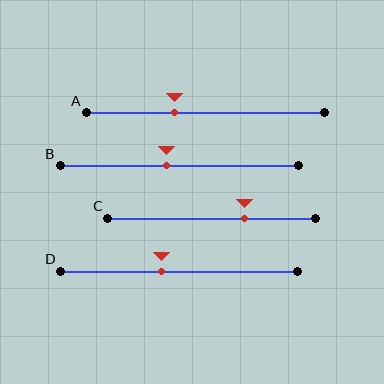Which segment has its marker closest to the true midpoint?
Segment B has its marker closest to the true midpoint.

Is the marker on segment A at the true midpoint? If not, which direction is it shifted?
No, the marker on segment A is shifted to the left by about 13% of the segment length.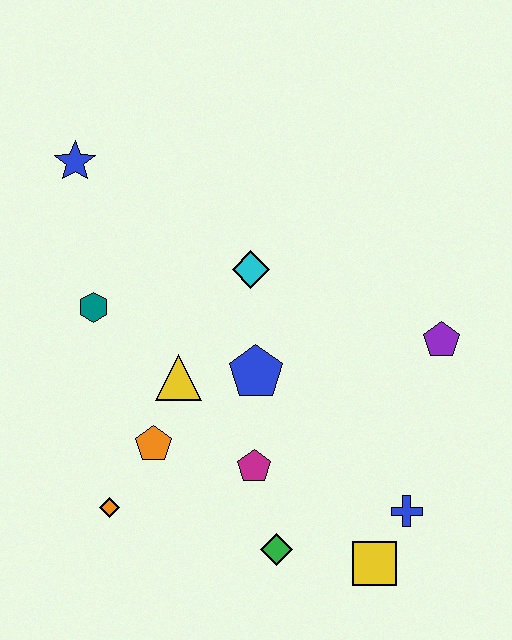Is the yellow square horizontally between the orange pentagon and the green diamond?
No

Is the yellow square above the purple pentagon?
No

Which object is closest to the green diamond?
The magenta pentagon is closest to the green diamond.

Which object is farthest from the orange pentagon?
The purple pentagon is farthest from the orange pentagon.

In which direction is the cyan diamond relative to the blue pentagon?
The cyan diamond is above the blue pentagon.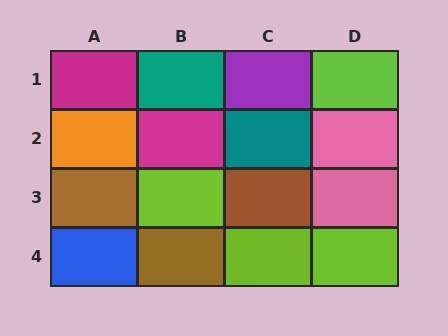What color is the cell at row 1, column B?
Teal.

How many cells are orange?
1 cell is orange.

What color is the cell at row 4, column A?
Blue.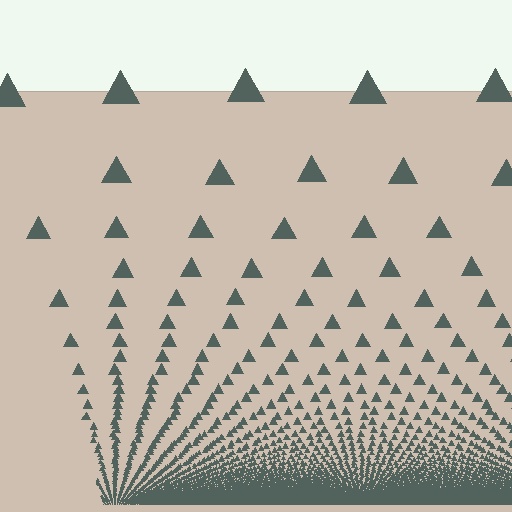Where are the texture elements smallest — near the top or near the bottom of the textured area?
Near the bottom.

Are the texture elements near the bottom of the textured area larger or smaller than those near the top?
Smaller. The gradient is inverted — elements near the bottom are smaller and denser.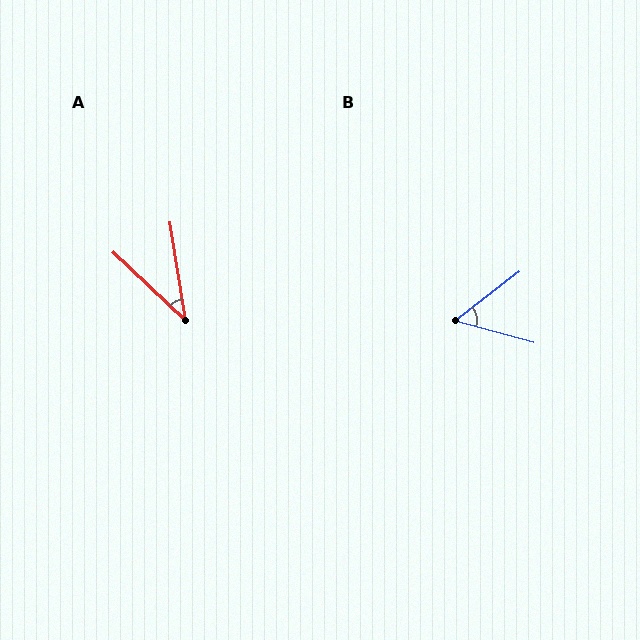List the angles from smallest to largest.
A (38°), B (53°).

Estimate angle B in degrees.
Approximately 53 degrees.